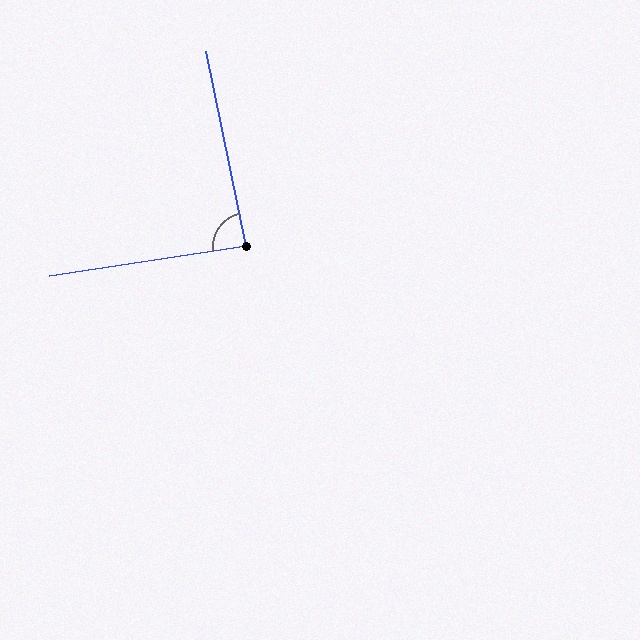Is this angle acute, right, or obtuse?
It is approximately a right angle.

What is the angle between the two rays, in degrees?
Approximately 87 degrees.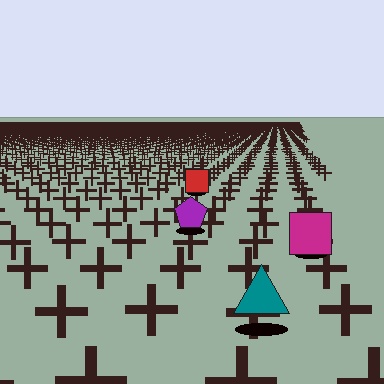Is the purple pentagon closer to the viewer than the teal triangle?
No. The teal triangle is closer — you can tell from the texture gradient: the ground texture is coarser near it.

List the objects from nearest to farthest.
From nearest to farthest: the teal triangle, the magenta square, the purple pentagon, the red square.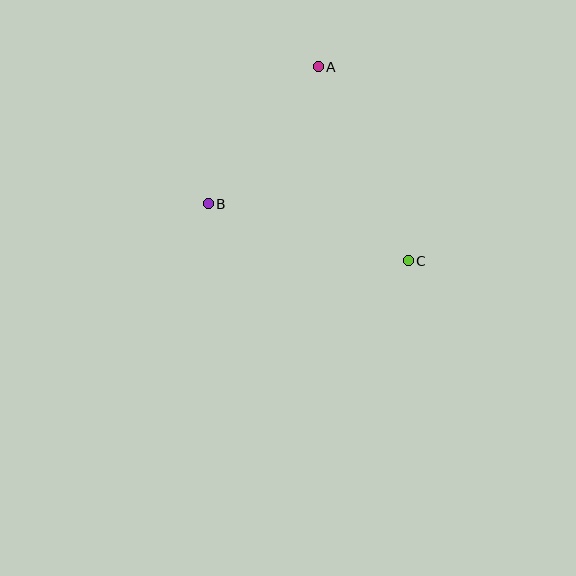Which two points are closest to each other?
Points A and B are closest to each other.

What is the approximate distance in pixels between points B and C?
The distance between B and C is approximately 208 pixels.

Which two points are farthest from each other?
Points A and C are farthest from each other.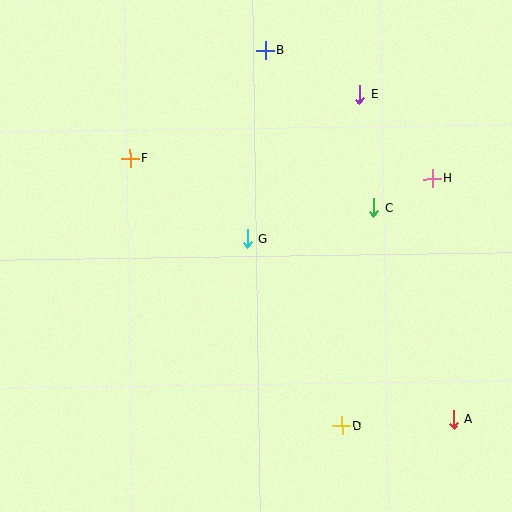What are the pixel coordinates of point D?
Point D is at (342, 425).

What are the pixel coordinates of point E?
Point E is at (359, 95).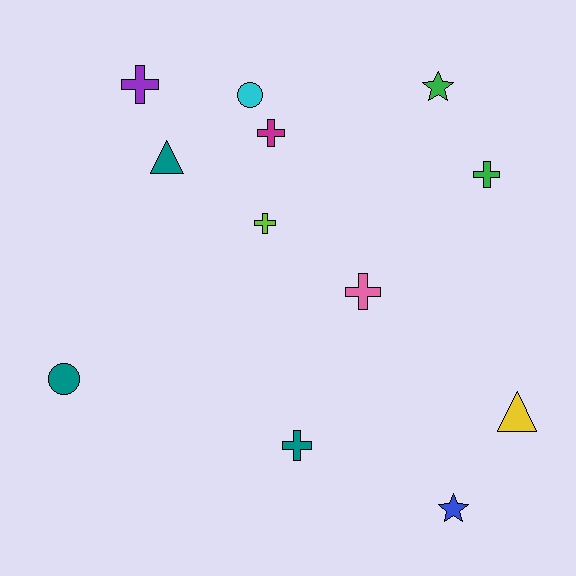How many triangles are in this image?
There are 2 triangles.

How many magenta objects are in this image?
There is 1 magenta object.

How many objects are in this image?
There are 12 objects.